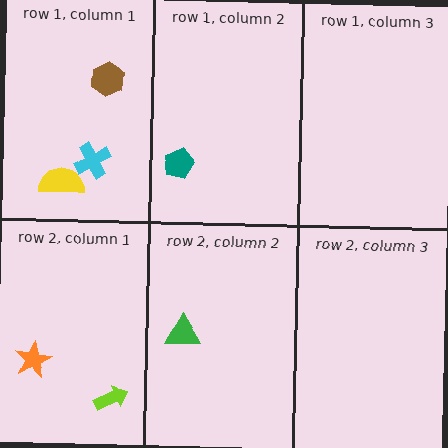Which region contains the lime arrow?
The row 2, column 1 region.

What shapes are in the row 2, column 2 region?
The green triangle.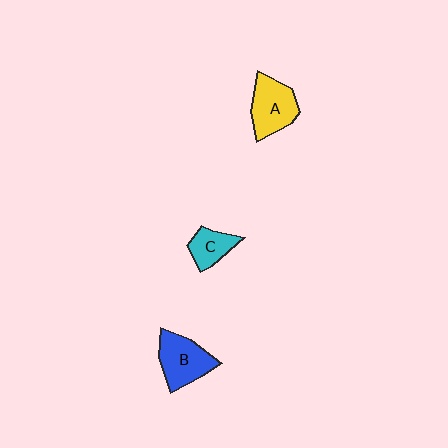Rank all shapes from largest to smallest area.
From largest to smallest: B (blue), A (yellow), C (cyan).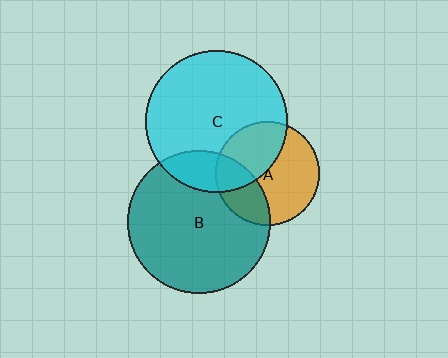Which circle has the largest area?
Circle B (teal).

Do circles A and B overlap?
Yes.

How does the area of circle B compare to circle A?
Approximately 1.9 times.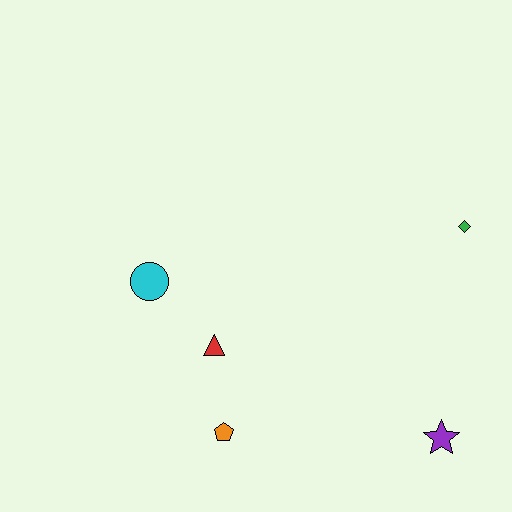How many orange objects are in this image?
There is 1 orange object.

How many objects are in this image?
There are 5 objects.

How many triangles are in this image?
There is 1 triangle.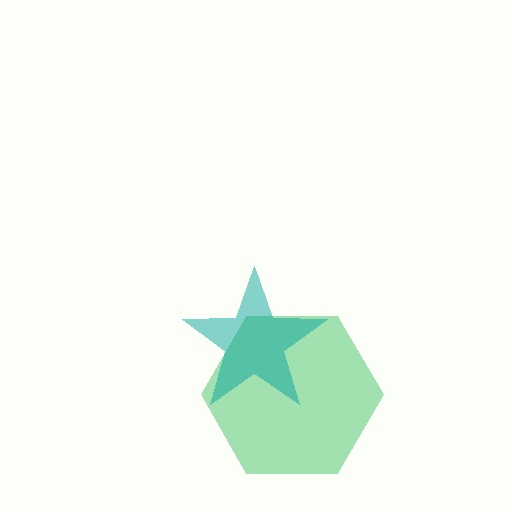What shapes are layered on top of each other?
The layered shapes are: a green hexagon, a teal star.